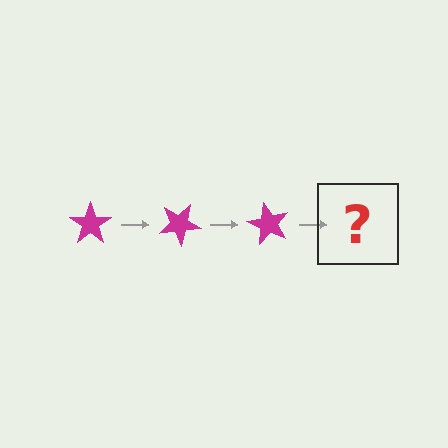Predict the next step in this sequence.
The next step is a magenta star rotated 90 degrees.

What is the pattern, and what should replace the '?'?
The pattern is that the star rotates 30 degrees each step. The '?' should be a magenta star rotated 90 degrees.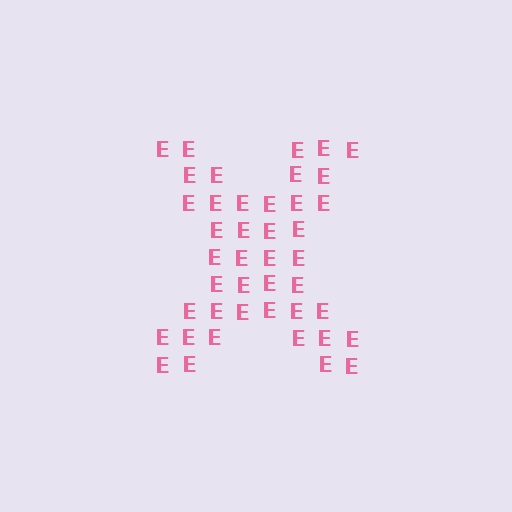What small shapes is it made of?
It is made of small letter E's.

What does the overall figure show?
The overall figure shows the letter X.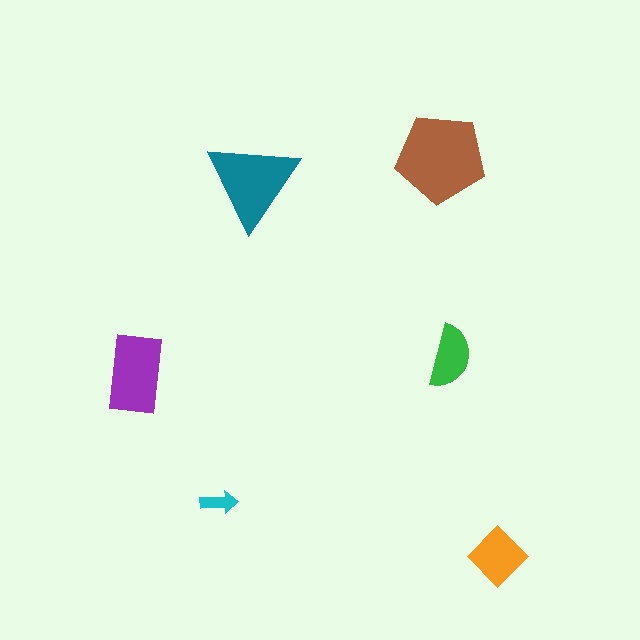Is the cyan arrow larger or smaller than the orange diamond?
Smaller.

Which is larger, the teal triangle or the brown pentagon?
The brown pentagon.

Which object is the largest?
The brown pentagon.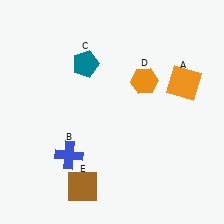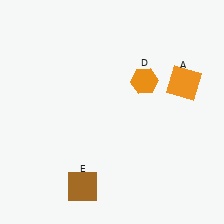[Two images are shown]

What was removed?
The teal pentagon (C), the blue cross (B) were removed in Image 2.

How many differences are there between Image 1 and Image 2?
There are 2 differences between the two images.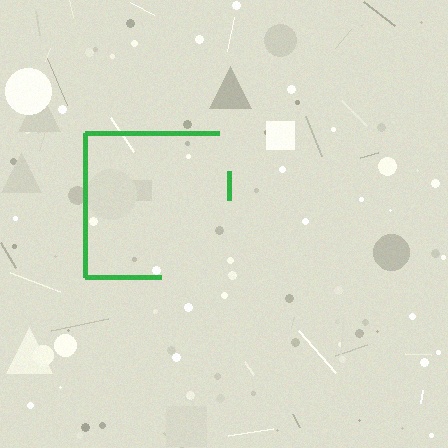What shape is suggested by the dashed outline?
The dashed outline suggests a square.